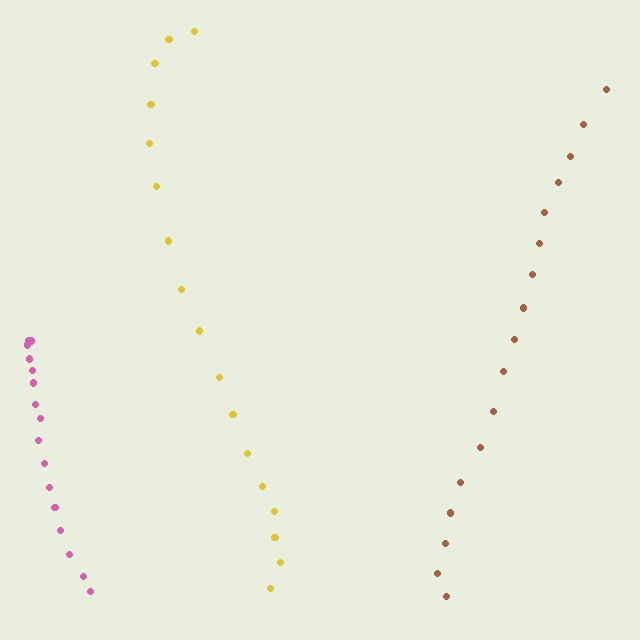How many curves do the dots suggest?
There are 3 distinct paths.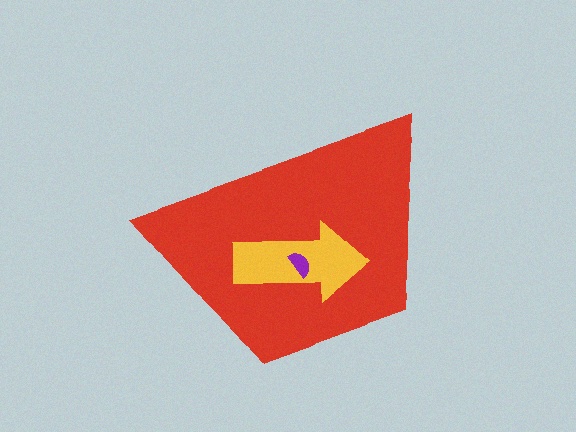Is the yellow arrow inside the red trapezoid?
Yes.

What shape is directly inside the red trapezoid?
The yellow arrow.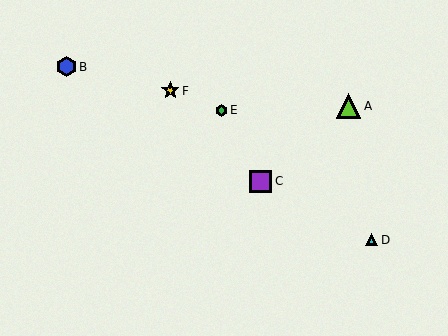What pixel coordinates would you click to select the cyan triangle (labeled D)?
Click at (372, 240) to select the cyan triangle D.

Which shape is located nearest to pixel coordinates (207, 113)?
The green hexagon (labeled E) at (221, 110) is nearest to that location.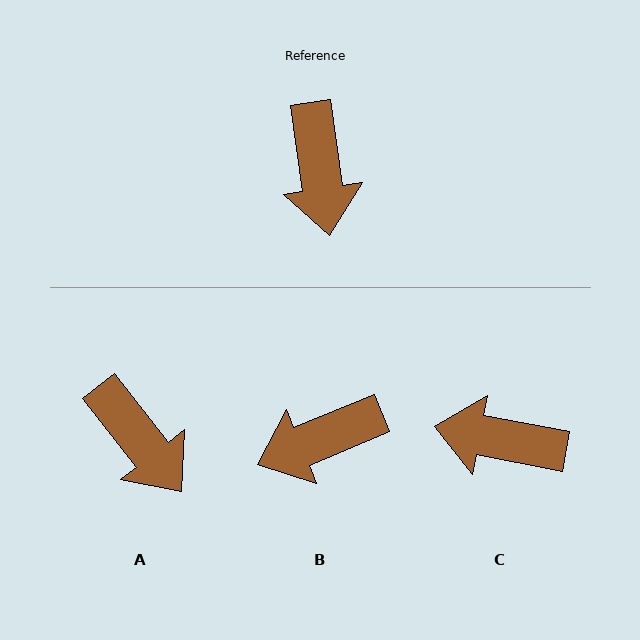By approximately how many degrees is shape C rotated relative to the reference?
Approximately 109 degrees clockwise.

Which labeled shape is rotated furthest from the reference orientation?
C, about 109 degrees away.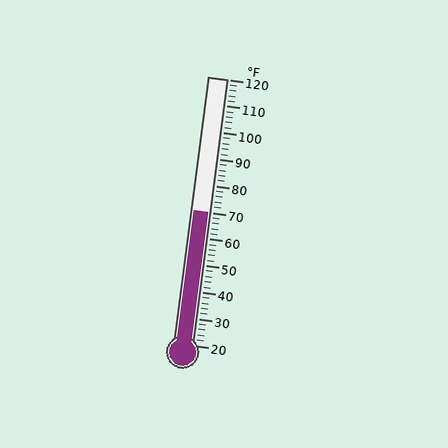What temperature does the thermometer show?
The thermometer shows approximately 70°F.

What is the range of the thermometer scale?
The thermometer scale ranges from 20°F to 120°F.